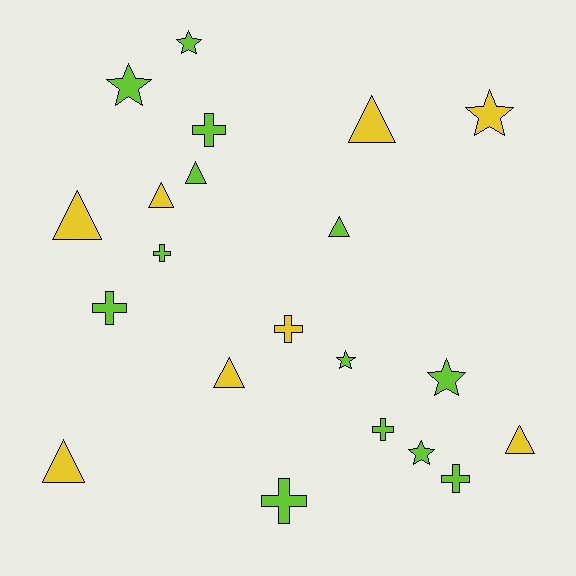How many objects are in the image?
There are 21 objects.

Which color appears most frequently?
Lime, with 13 objects.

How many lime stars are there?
There are 5 lime stars.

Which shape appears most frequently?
Triangle, with 8 objects.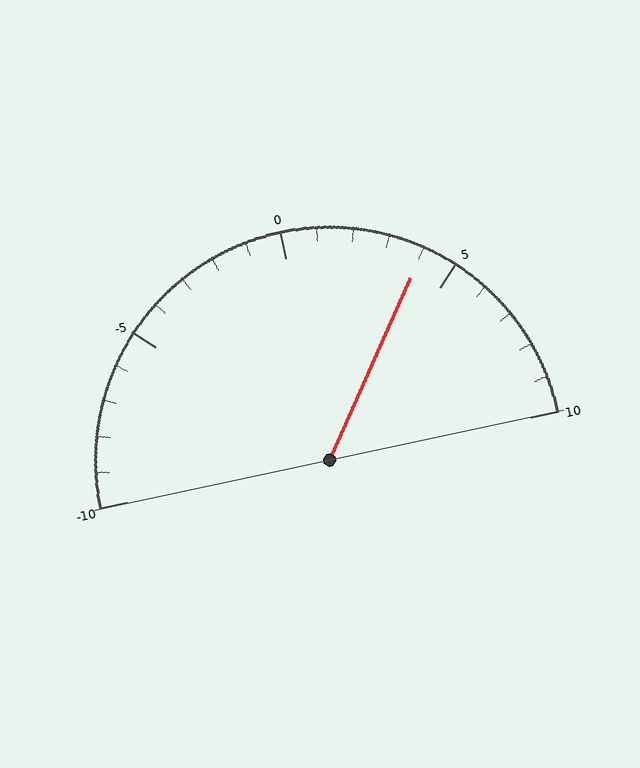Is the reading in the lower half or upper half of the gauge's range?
The reading is in the upper half of the range (-10 to 10).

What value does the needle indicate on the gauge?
The needle indicates approximately 4.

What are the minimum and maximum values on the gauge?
The gauge ranges from -10 to 10.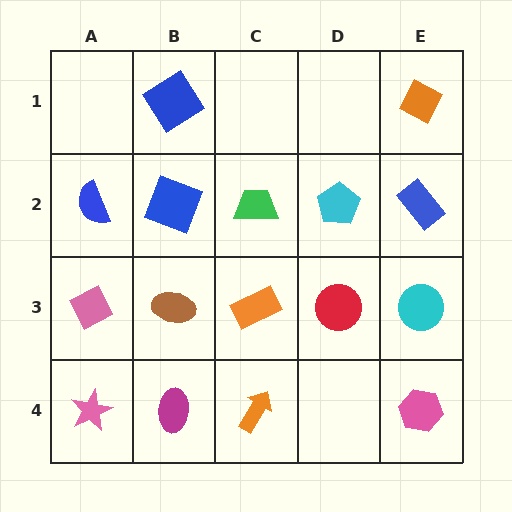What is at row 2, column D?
A cyan pentagon.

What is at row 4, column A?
A pink star.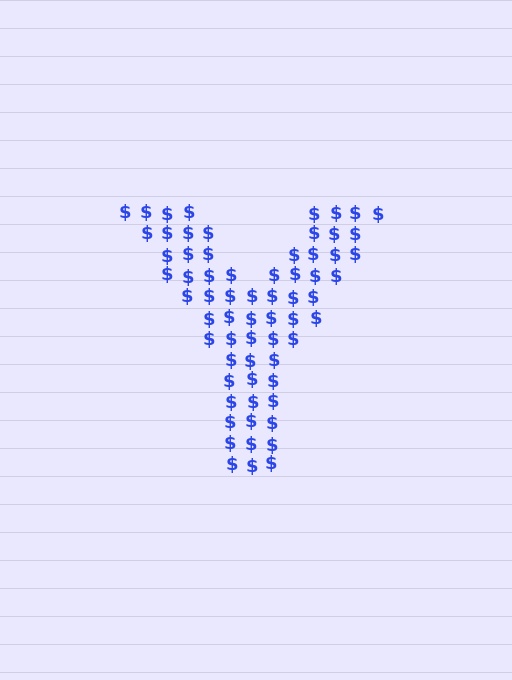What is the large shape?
The large shape is the letter Y.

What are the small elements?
The small elements are dollar signs.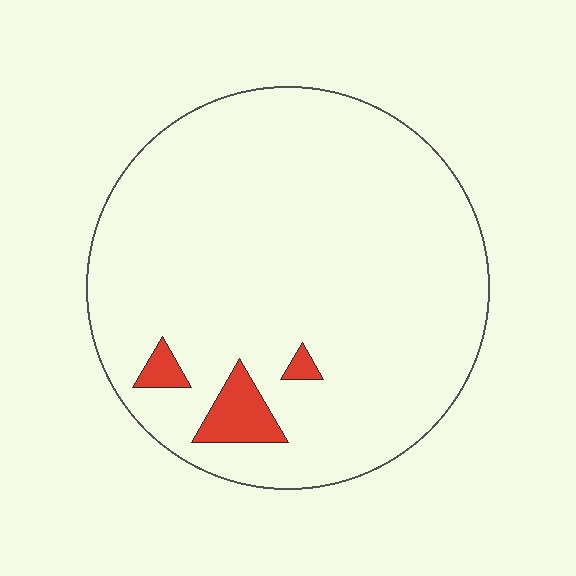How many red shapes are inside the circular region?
3.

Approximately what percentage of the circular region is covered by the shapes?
Approximately 5%.